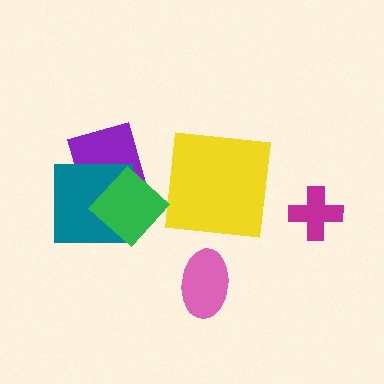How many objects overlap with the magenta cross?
0 objects overlap with the magenta cross.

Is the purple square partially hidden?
Yes, it is partially covered by another shape.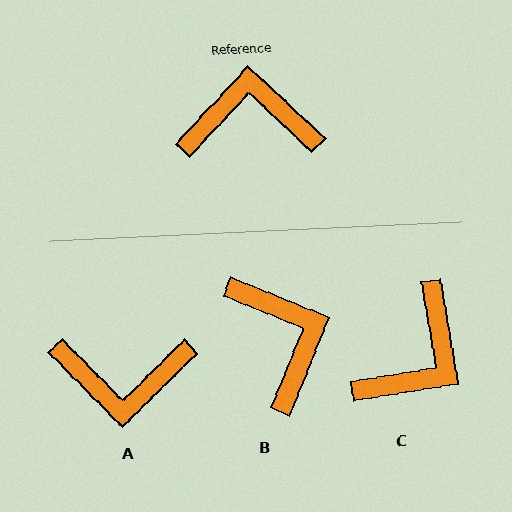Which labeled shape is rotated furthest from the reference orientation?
A, about 177 degrees away.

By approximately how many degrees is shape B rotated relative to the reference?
Approximately 69 degrees clockwise.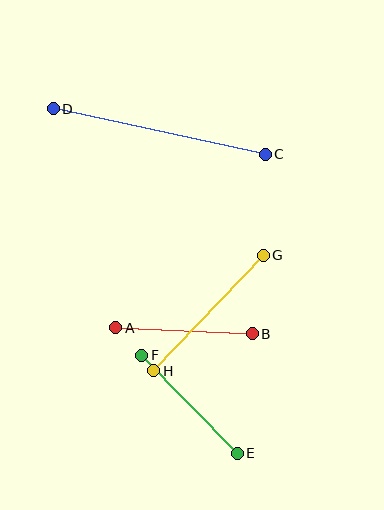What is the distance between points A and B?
The distance is approximately 137 pixels.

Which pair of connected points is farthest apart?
Points C and D are farthest apart.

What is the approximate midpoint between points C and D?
The midpoint is at approximately (159, 131) pixels.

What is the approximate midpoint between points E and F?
The midpoint is at approximately (190, 404) pixels.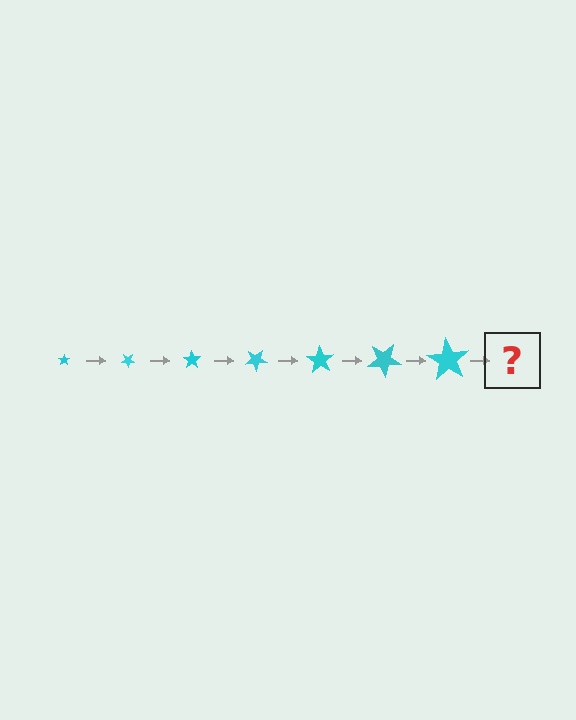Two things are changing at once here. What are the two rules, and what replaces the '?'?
The two rules are that the star grows larger each step and it rotates 35 degrees each step. The '?' should be a star, larger than the previous one and rotated 245 degrees from the start.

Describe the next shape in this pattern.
It should be a star, larger than the previous one and rotated 245 degrees from the start.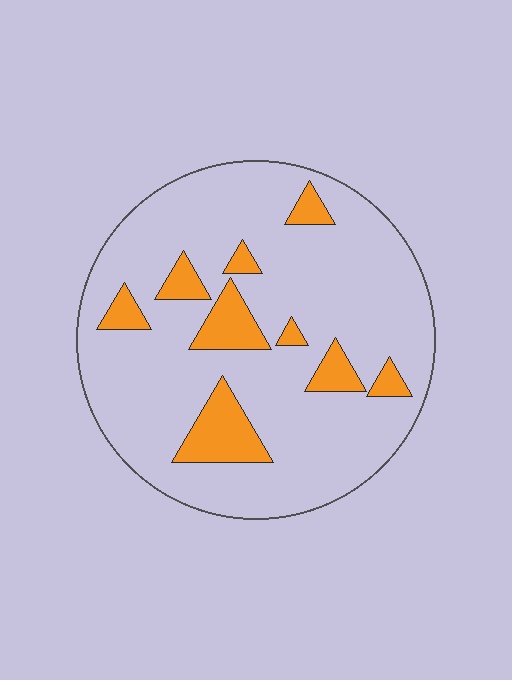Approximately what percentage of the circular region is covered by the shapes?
Approximately 15%.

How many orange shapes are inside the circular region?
9.